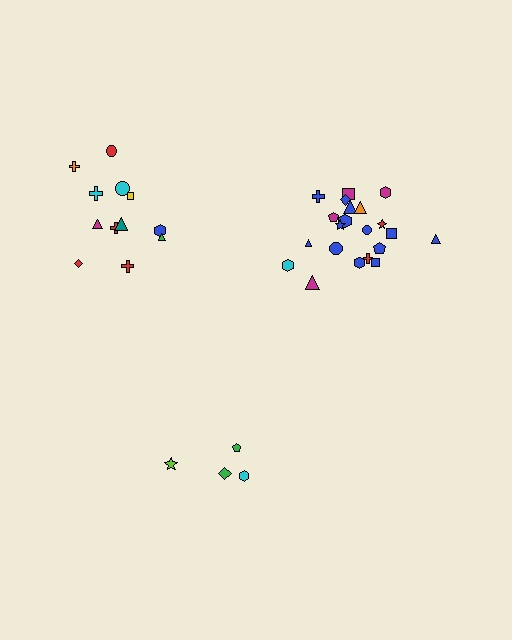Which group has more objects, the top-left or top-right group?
The top-right group.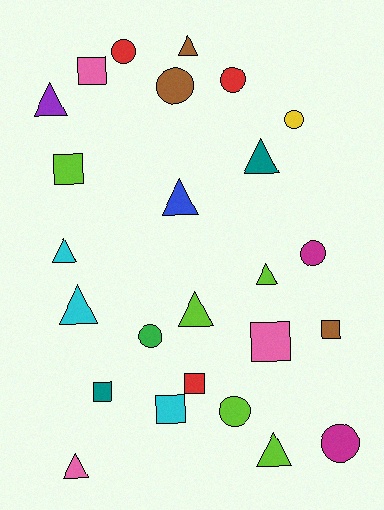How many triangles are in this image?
There are 10 triangles.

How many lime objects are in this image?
There are 5 lime objects.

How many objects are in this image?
There are 25 objects.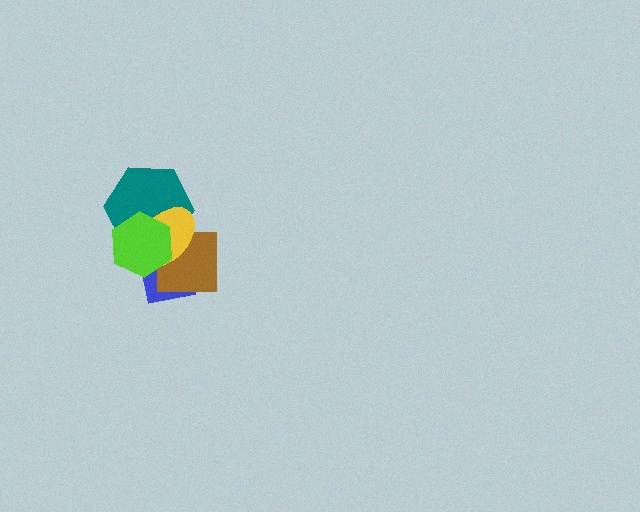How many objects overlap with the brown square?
4 objects overlap with the brown square.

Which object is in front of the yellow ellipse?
The lime hexagon is in front of the yellow ellipse.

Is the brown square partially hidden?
Yes, it is partially covered by another shape.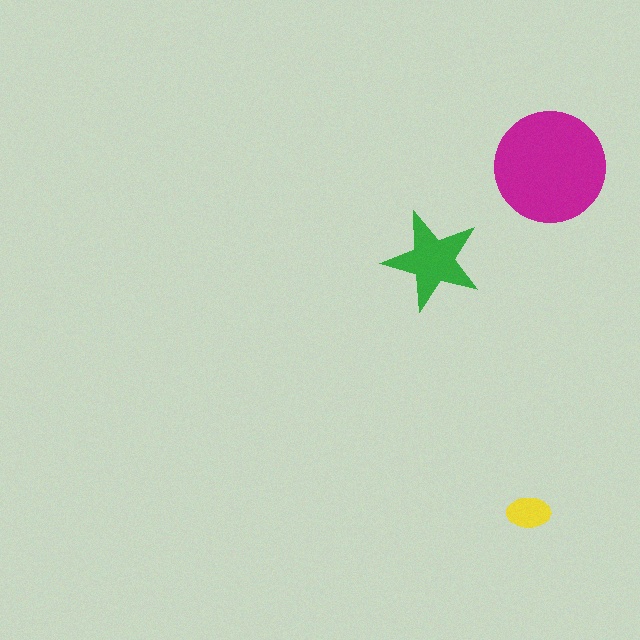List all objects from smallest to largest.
The yellow ellipse, the green star, the magenta circle.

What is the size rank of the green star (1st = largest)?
2nd.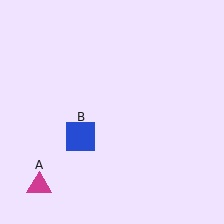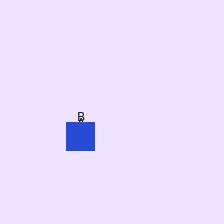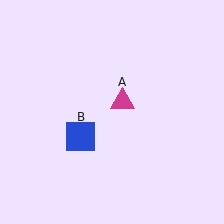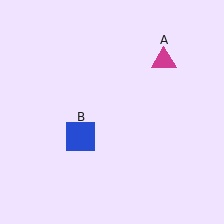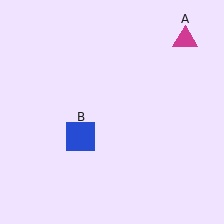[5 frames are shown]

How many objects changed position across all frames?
1 object changed position: magenta triangle (object A).